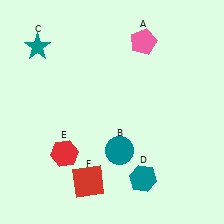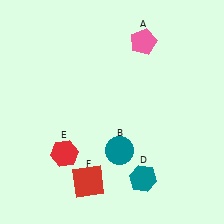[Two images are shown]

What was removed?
The teal star (C) was removed in Image 2.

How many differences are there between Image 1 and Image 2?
There is 1 difference between the two images.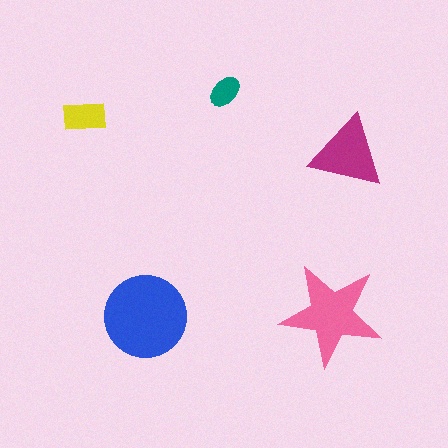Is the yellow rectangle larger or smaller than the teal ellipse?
Larger.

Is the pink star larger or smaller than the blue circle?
Smaller.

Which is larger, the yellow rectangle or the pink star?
The pink star.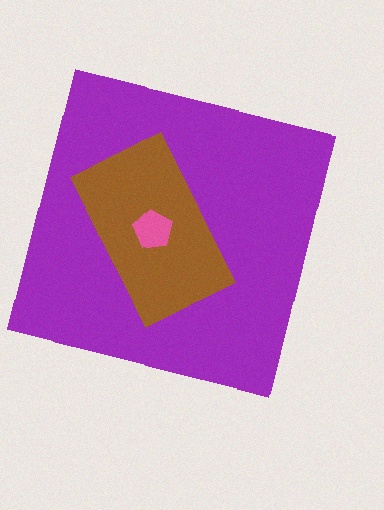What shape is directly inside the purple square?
The brown rectangle.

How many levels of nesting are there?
3.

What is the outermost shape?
The purple square.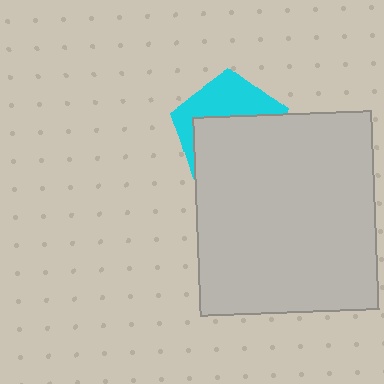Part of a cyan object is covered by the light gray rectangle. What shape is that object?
It is a pentagon.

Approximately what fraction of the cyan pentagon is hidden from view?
Roughly 58% of the cyan pentagon is hidden behind the light gray rectangle.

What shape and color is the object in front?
The object in front is a light gray rectangle.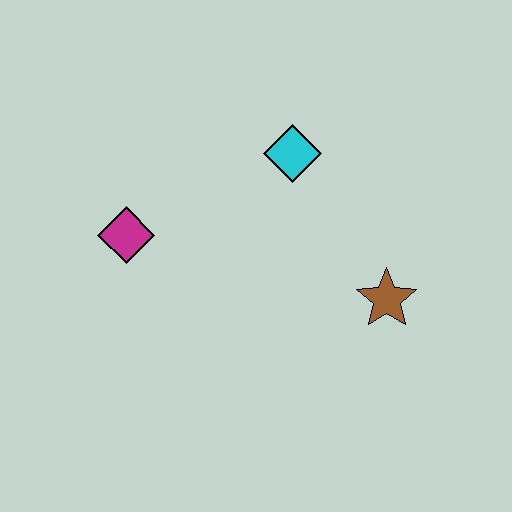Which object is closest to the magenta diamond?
The cyan diamond is closest to the magenta diamond.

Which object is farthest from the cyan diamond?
The magenta diamond is farthest from the cyan diamond.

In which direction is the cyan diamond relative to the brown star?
The cyan diamond is above the brown star.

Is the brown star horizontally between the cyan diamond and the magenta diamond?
No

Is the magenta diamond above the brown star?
Yes